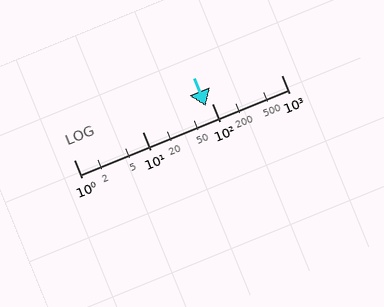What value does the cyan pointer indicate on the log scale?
The pointer indicates approximately 82.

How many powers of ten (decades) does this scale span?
The scale spans 3 decades, from 1 to 1000.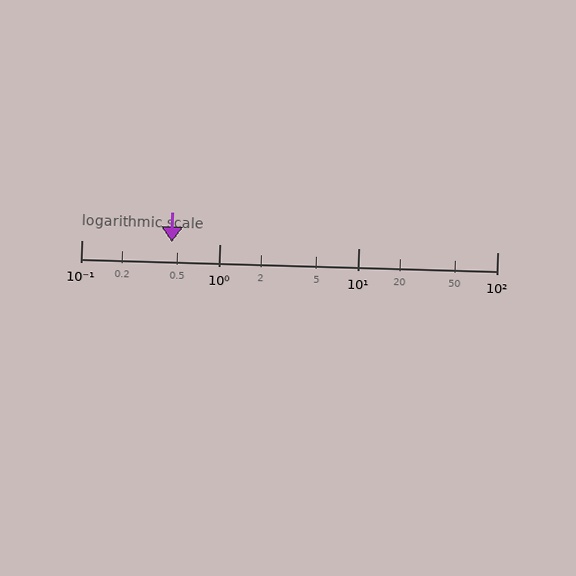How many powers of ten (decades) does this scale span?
The scale spans 3 decades, from 0.1 to 100.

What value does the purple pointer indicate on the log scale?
The pointer indicates approximately 0.45.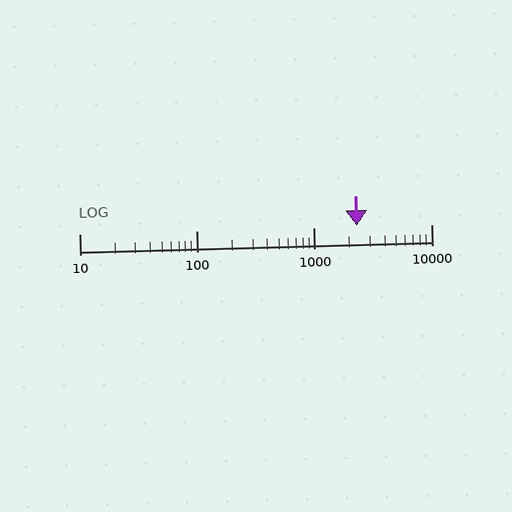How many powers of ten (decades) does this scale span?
The scale spans 3 decades, from 10 to 10000.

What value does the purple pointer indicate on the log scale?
The pointer indicates approximately 2300.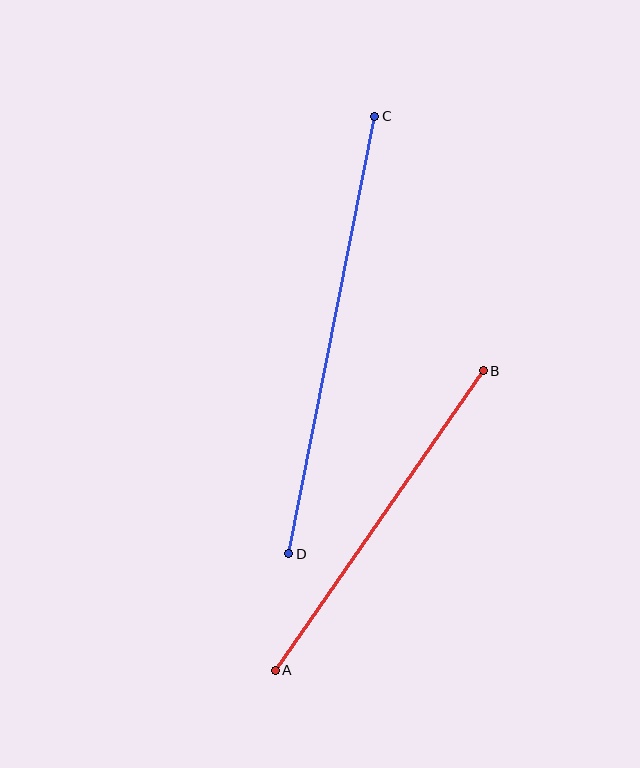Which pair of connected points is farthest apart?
Points C and D are farthest apart.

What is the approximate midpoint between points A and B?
The midpoint is at approximately (379, 520) pixels.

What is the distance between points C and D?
The distance is approximately 446 pixels.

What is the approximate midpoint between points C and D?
The midpoint is at approximately (332, 335) pixels.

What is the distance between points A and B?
The distance is approximately 365 pixels.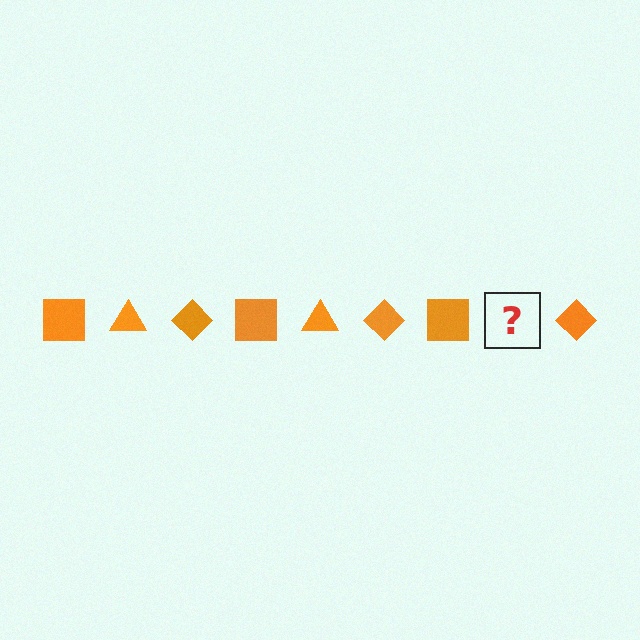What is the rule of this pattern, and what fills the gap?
The rule is that the pattern cycles through square, triangle, diamond shapes in orange. The gap should be filled with an orange triangle.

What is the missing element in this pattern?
The missing element is an orange triangle.